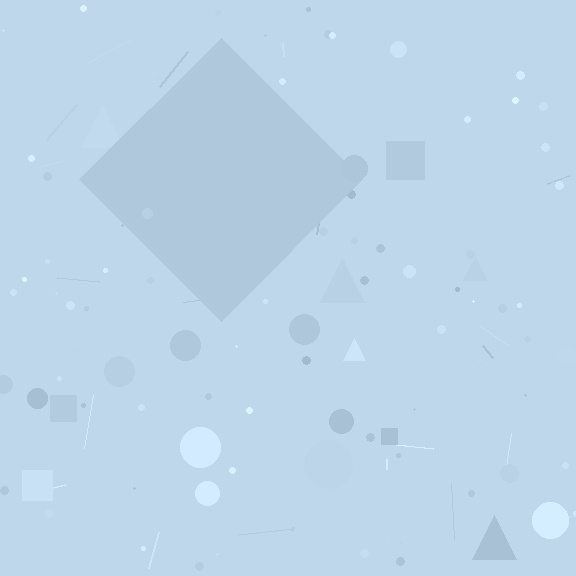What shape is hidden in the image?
A diamond is hidden in the image.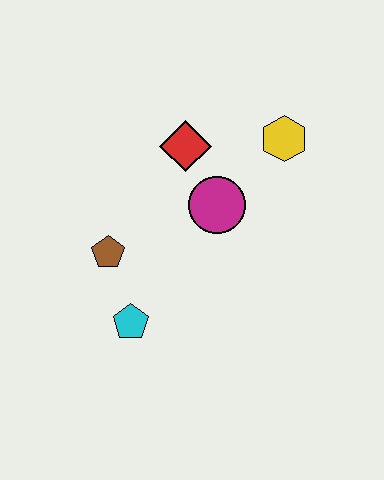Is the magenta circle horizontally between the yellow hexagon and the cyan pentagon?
Yes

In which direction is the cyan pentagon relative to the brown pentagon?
The cyan pentagon is below the brown pentagon.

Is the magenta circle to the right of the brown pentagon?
Yes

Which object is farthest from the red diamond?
The cyan pentagon is farthest from the red diamond.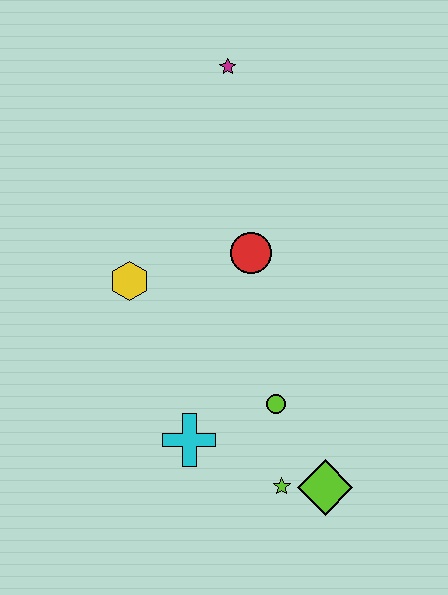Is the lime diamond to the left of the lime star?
No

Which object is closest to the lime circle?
The lime star is closest to the lime circle.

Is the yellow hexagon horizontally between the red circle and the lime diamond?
No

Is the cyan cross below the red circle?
Yes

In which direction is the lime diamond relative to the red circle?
The lime diamond is below the red circle.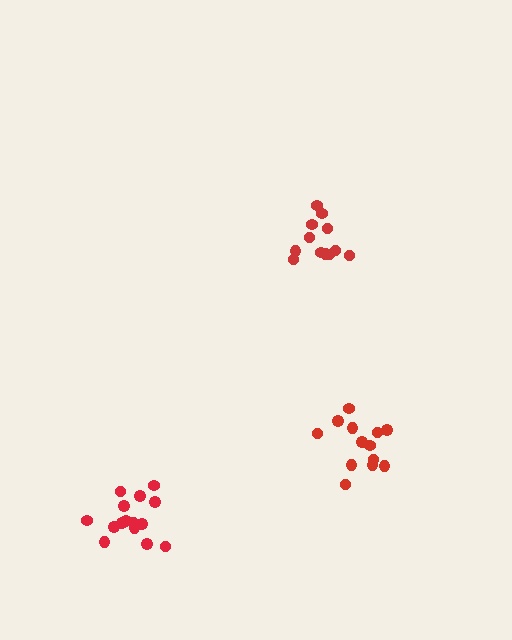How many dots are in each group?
Group 1: 13 dots, Group 2: 12 dots, Group 3: 15 dots (40 total).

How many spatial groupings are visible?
There are 3 spatial groupings.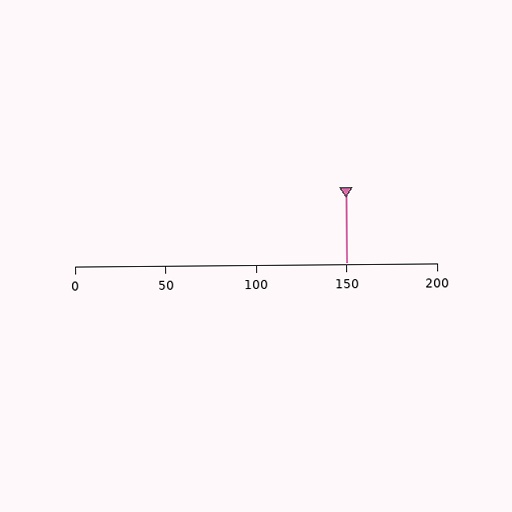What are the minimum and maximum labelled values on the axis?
The axis runs from 0 to 200.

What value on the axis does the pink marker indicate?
The marker indicates approximately 150.